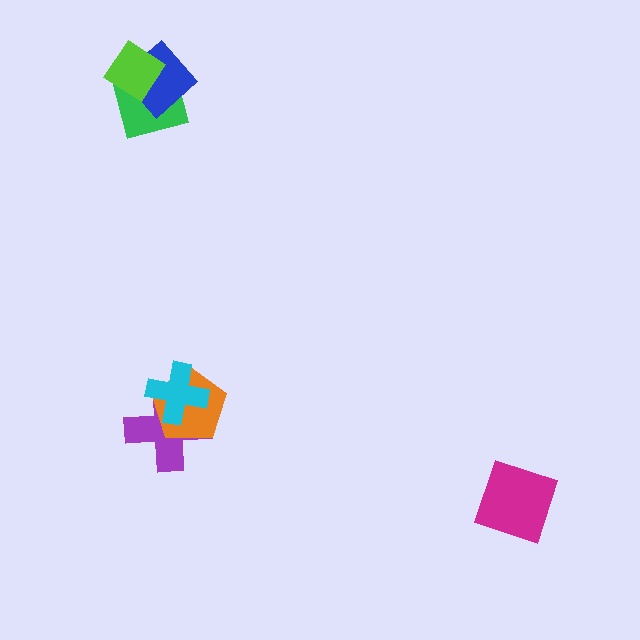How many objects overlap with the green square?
2 objects overlap with the green square.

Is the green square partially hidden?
Yes, it is partially covered by another shape.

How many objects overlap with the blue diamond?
2 objects overlap with the blue diamond.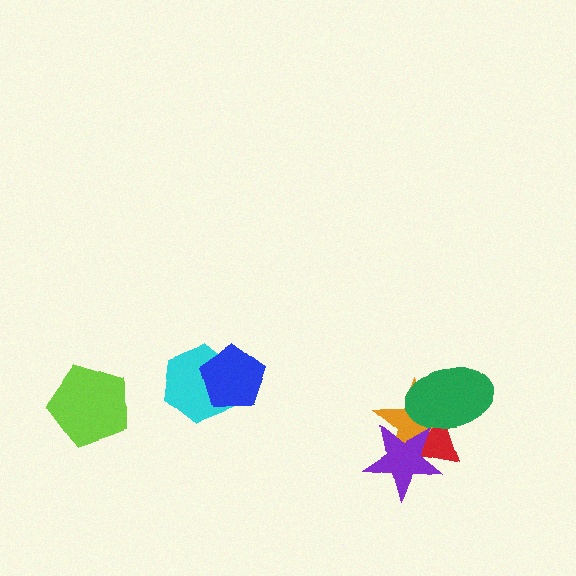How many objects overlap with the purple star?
3 objects overlap with the purple star.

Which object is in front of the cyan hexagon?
The blue pentagon is in front of the cyan hexagon.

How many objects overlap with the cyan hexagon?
1 object overlaps with the cyan hexagon.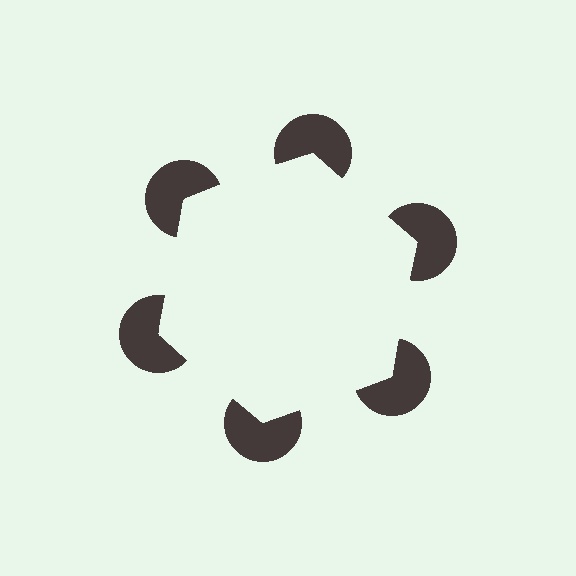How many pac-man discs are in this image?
There are 6 — one at each vertex of the illusory hexagon.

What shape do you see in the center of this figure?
An illusory hexagon — its edges are inferred from the aligned wedge cuts in the pac-man discs, not physically drawn.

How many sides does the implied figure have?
6 sides.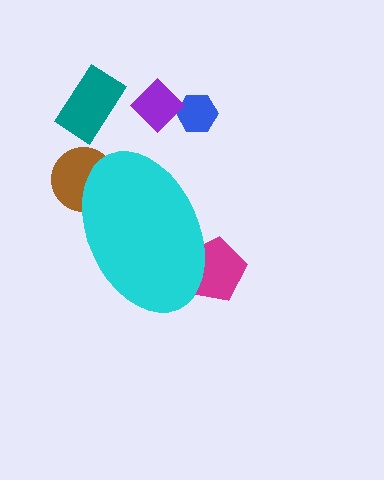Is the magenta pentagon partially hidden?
Yes, the magenta pentagon is partially hidden behind the cyan ellipse.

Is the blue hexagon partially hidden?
No, the blue hexagon is fully visible.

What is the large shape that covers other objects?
A cyan ellipse.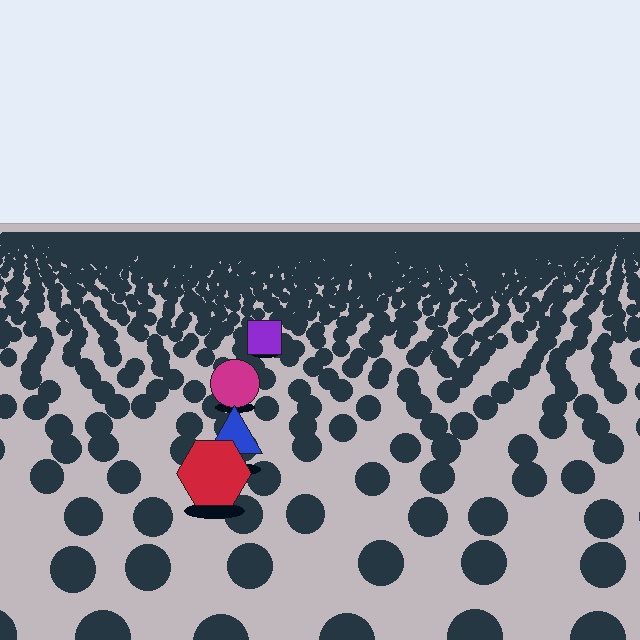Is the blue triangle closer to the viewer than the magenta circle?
Yes. The blue triangle is closer — you can tell from the texture gradient: the ground texture is coarser near it.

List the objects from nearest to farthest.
From nearest to farthest: the red hexagon, the blue triangle, the magenta circle, the purple square.